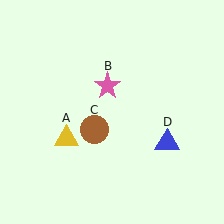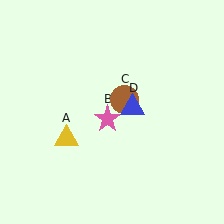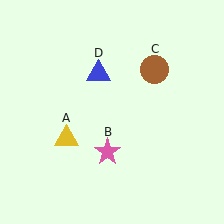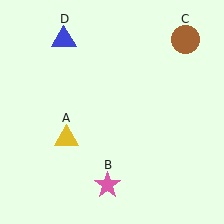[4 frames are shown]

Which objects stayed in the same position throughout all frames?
Yellow triangle (object A) remained stationary.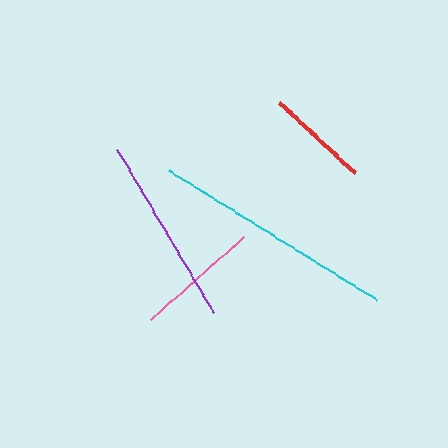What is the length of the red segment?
The red segment is approximately 104 pixels long.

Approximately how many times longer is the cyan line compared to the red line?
The cyan line is approximately 2.4 times the length of the red line.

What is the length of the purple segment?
The purple segment is approximately 189 pixels long.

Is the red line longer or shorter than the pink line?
The pink line is longer than the red line.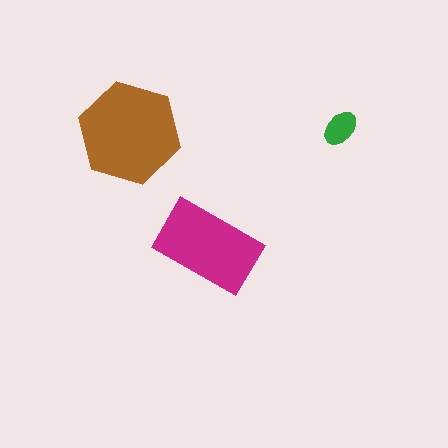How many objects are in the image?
There are 3 objects in the image.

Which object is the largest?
The brown hexagon.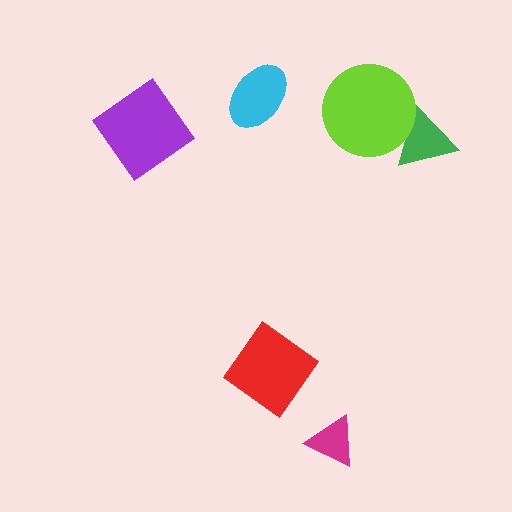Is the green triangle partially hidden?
Yes, it is partially covered by another shape.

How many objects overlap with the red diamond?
0 objects overlap with the red diamond.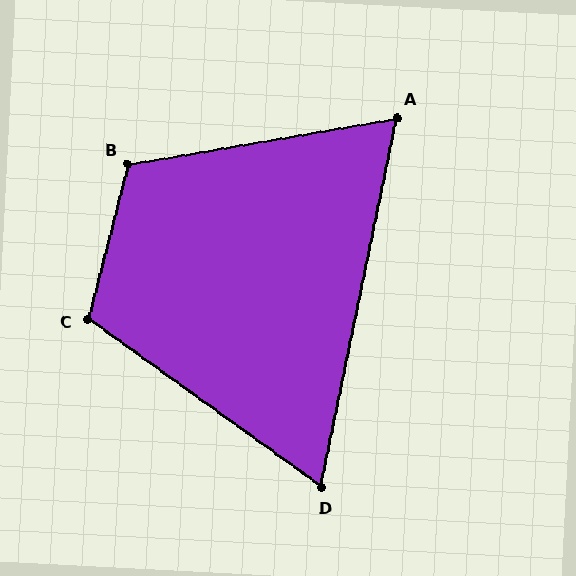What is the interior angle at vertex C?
Approximately 111 degrees (obtuse).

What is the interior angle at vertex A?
Approximately 69 degrees (acute).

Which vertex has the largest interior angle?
B, at approximately 114 degrees.